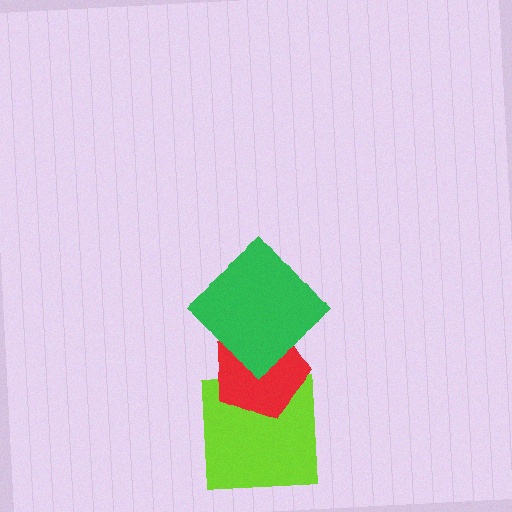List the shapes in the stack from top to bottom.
From top to bottom: the green diamond, the red pentagon, the lime square.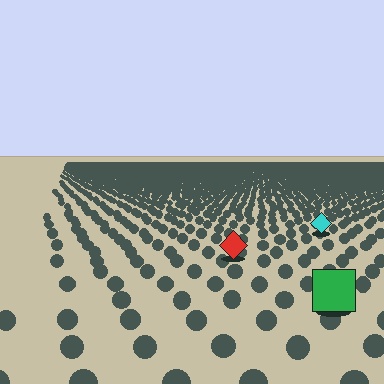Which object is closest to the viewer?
The green square is closest. The texture marks near it are larger and more spread out.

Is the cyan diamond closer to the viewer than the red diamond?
No. The red diamond is closer — you can tell from the texture gradient: the ground texture is coarser near it.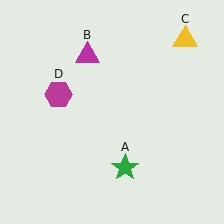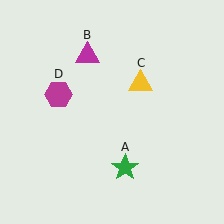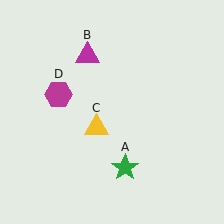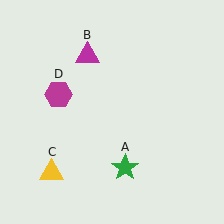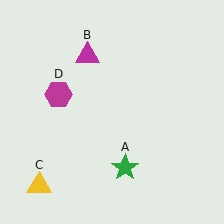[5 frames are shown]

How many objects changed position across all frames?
1 object changed position: yellow triangle (object C).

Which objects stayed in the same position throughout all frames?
Green star (object A) and magenta triangle (object B) and magenta hexagon (object D) remained stationary.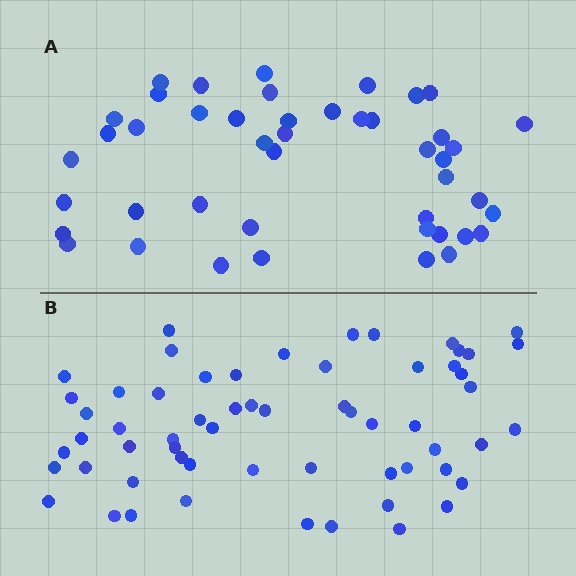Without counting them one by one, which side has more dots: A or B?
Region B (the bottom region) has more dots.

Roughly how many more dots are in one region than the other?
Region B has approximately 15 more dots than region A.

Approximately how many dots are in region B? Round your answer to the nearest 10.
About 60 dots.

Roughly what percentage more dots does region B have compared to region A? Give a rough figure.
About 35% more.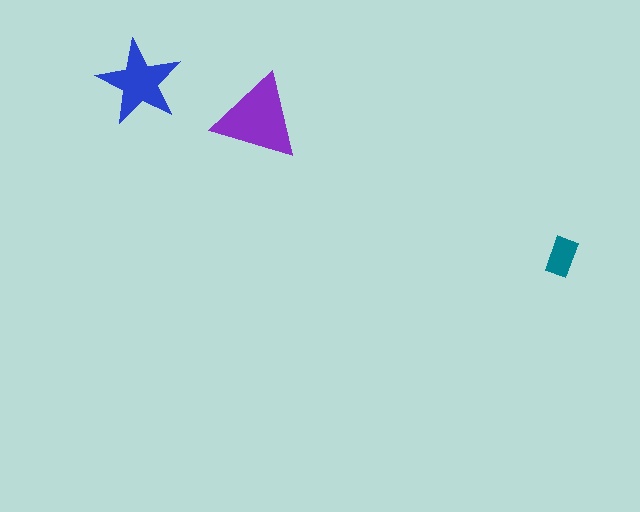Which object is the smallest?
The teal rectangle.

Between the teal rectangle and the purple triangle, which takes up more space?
The purple triangle.